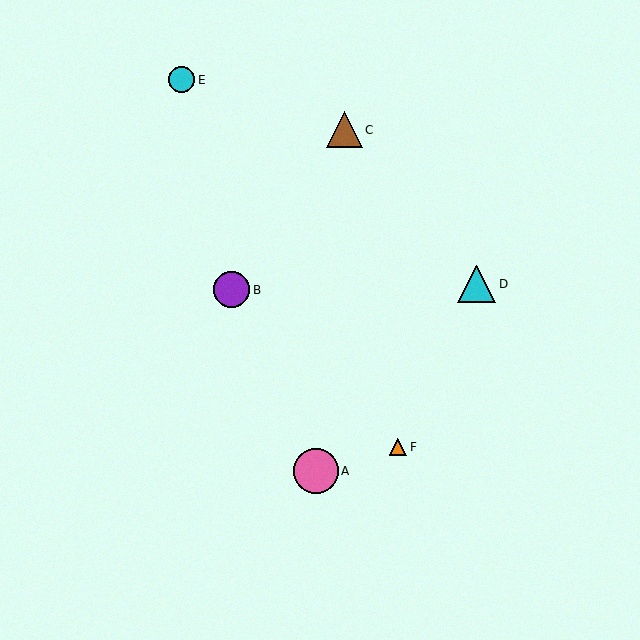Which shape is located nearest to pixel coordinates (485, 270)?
The cyan triangle (labeled D) at (477, 284) is nearest to that location.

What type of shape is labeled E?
Shape E is a cyan circle.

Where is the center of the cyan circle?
The center of the cyan circle is at (182, 80).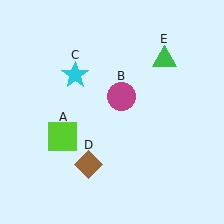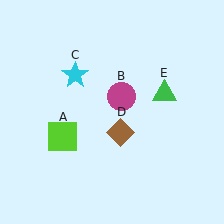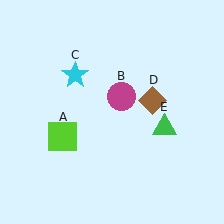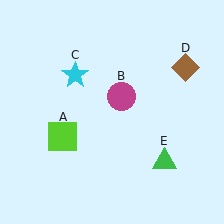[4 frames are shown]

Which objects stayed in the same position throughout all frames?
Lime square (object A) and magenta circle (object B) and cyan star (object C) remained stationary.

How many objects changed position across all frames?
2 objects changed position: brown diamond (object D), green triangle (object E).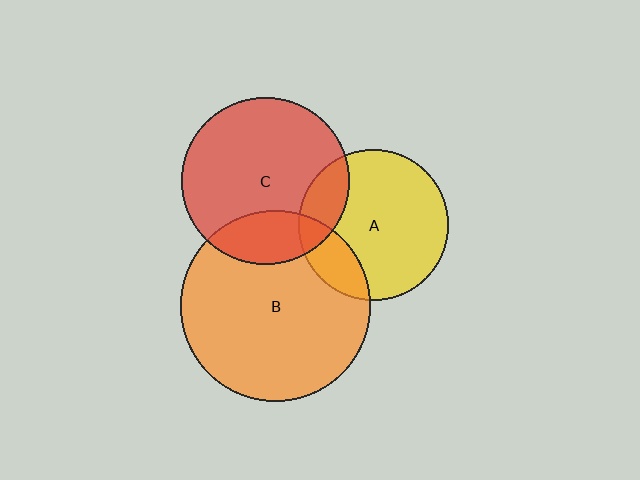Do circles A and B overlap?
Yes.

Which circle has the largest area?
Circle B (orange).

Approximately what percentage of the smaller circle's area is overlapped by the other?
Approximately 20%.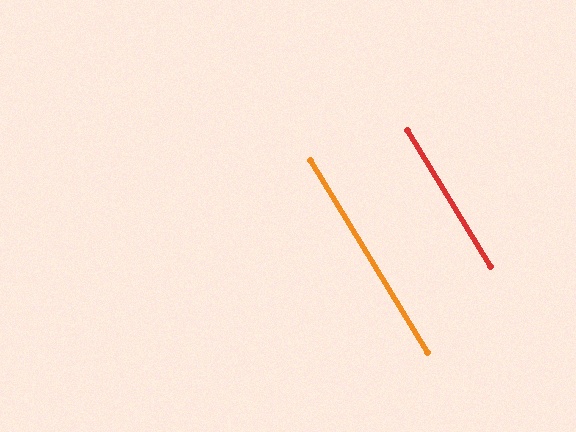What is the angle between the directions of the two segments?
Approximately 0 degrees.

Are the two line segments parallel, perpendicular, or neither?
Parallel — their directions differ by only 0.1°.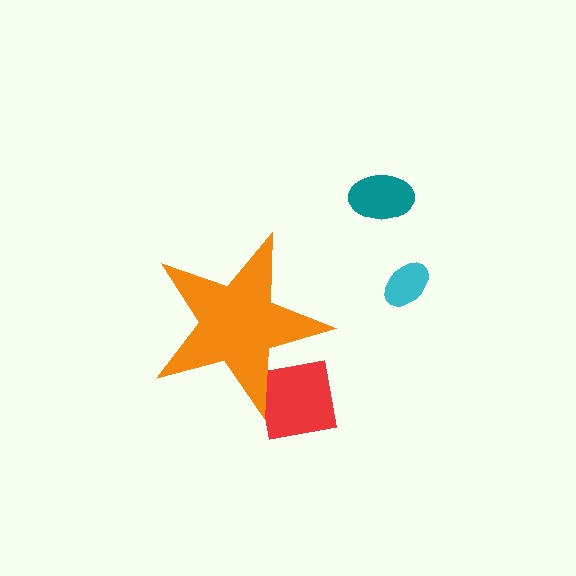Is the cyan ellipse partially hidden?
No, the cyan ellipse is fully visible.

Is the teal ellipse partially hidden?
No, the teal ellipse is fully visible.